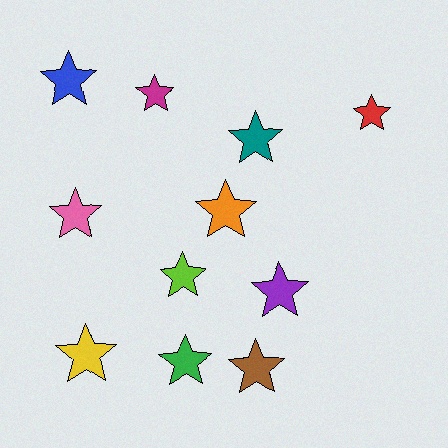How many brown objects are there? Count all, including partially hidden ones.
There is 1 brown object.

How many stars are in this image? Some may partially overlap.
There are 11 stars.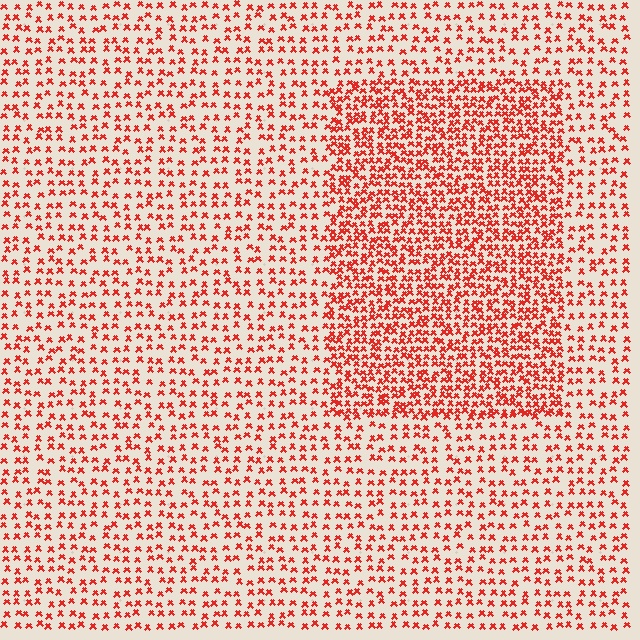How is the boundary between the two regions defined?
The boundary is defined by a change in element density (approximately 2.0x ratio). All elements are the same color, size, and shape.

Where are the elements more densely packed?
The elements are more densely packed inside the rectangle boundary.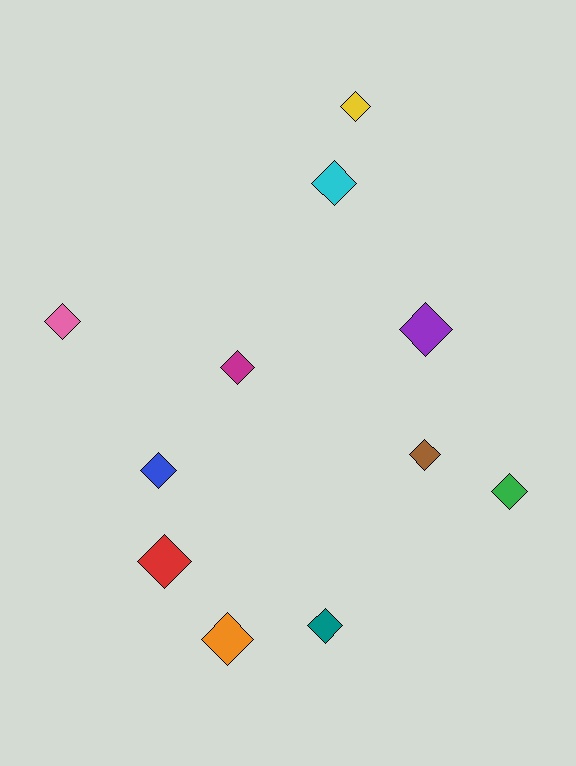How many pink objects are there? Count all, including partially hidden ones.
There is 1 pink object.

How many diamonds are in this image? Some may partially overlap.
There are 11 diamonds.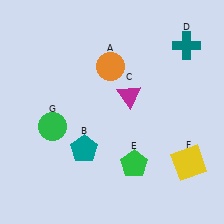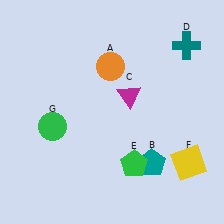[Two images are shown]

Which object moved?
The teal pentagon (B) moved right.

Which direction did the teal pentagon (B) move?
The teal pentagon (B) moved right.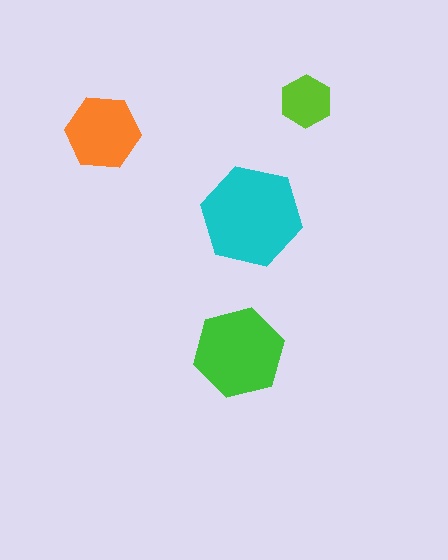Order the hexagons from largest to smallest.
the cyan one, the green one, the orange one, the lime one.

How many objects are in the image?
There are 4 objects in the image.